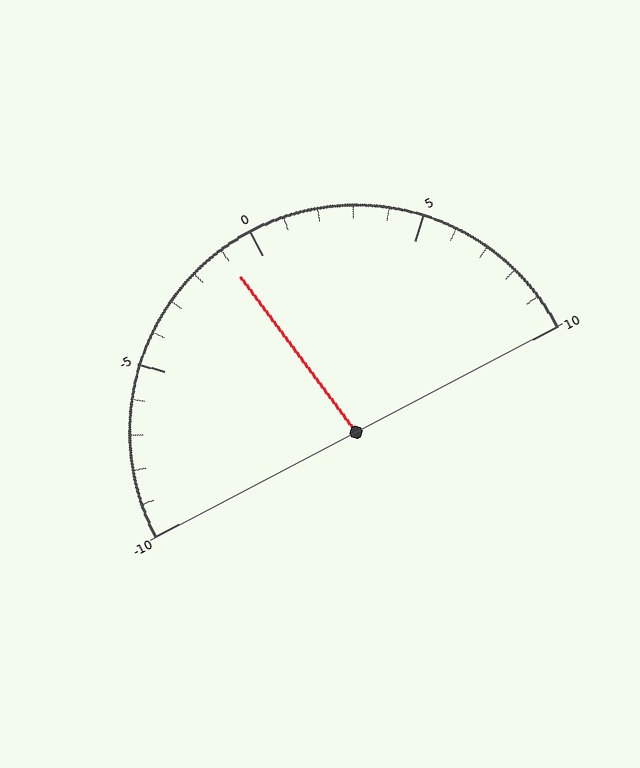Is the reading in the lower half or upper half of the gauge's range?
The reading is in the lower half of the range (-10 to 10).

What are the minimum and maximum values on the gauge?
The gauge ranges from -10 to 10.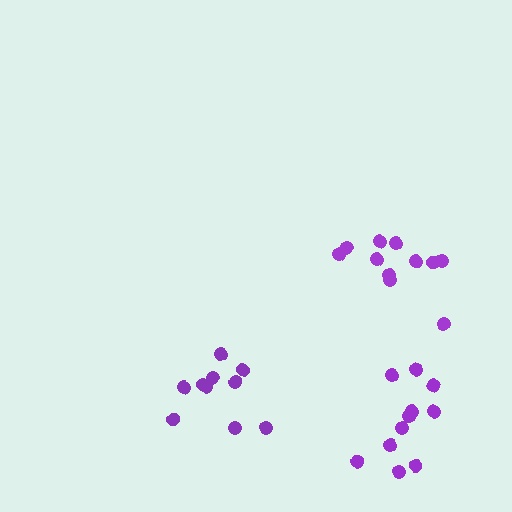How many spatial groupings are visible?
There are 3 spatial groupings.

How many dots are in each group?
Group 1: 11 dots, Group 2: 10 dots, Group 3: 11 dots (32 total).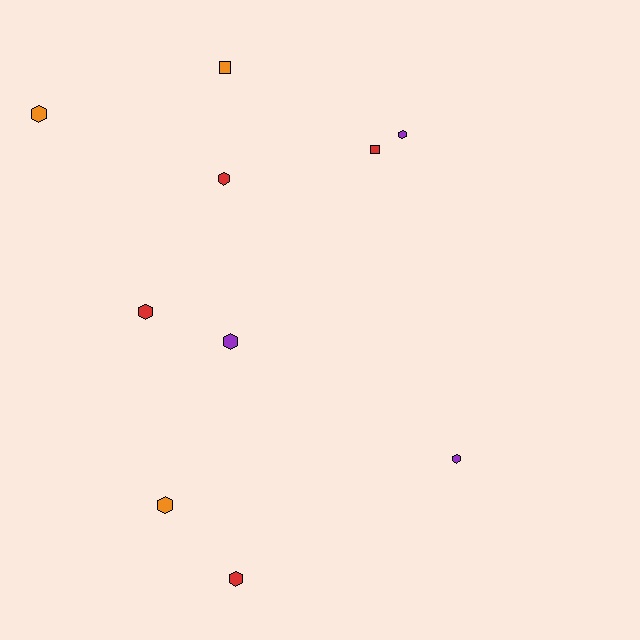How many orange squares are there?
There is 1 orange square.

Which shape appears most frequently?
Hexagon, with 8 objects.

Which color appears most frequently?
Red, with 4 objects.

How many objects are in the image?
There are 10 objects.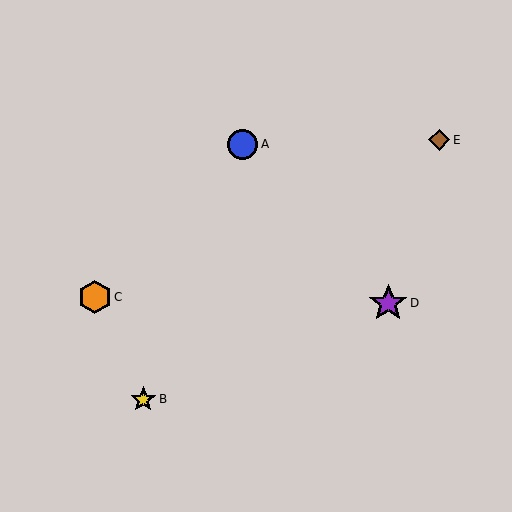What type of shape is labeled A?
Shape A is a blue circle.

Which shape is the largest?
The purple star (labeled D) is the largest.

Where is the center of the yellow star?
The center of the yellow star is at (143, 399).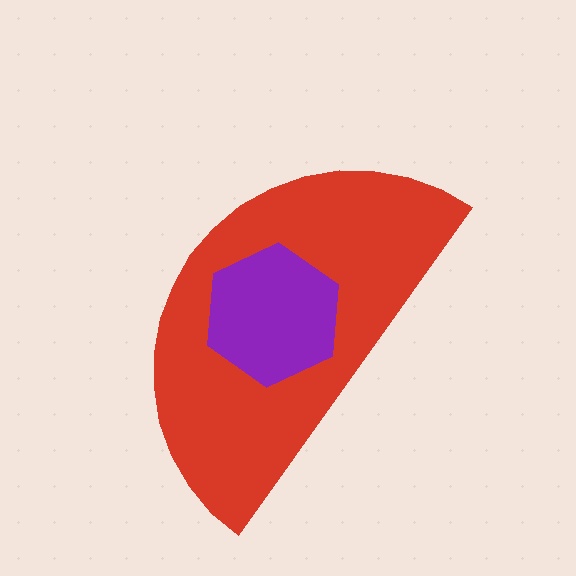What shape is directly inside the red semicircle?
The purple hexagon.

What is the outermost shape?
The red semicircle.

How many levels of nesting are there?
2.